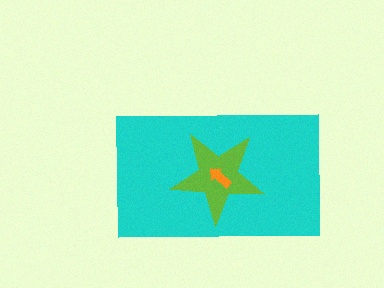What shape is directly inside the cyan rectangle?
The lime star.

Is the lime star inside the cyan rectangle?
Yes.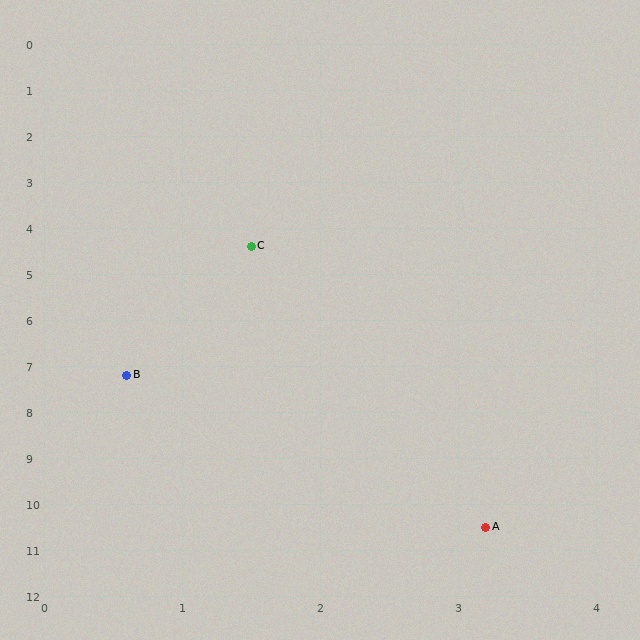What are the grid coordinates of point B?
Point B is at approximately (0.6, 7.2).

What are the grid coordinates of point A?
Point A is at approximately (3.2, 10.5).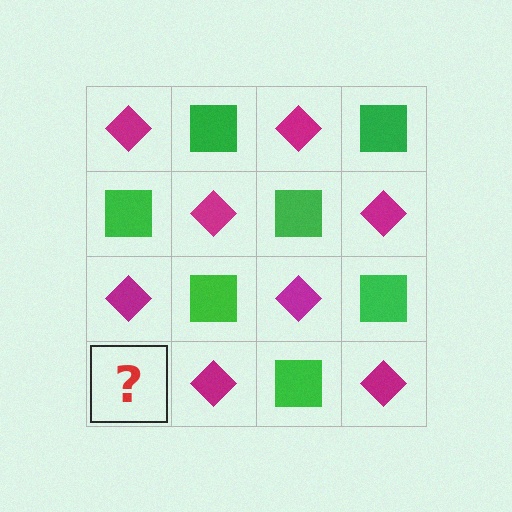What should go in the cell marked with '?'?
The missing cell should contain a green square.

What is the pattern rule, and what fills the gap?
The rule is that it alternates magenta diamond and green square in a checkerboard pattern. The gap should be filled with a green square.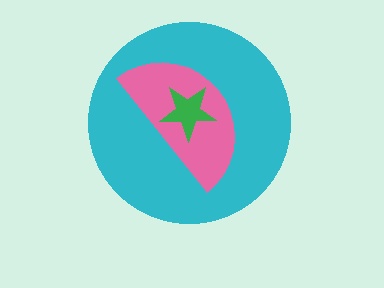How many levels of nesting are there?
3.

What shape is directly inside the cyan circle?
The pink semicircle.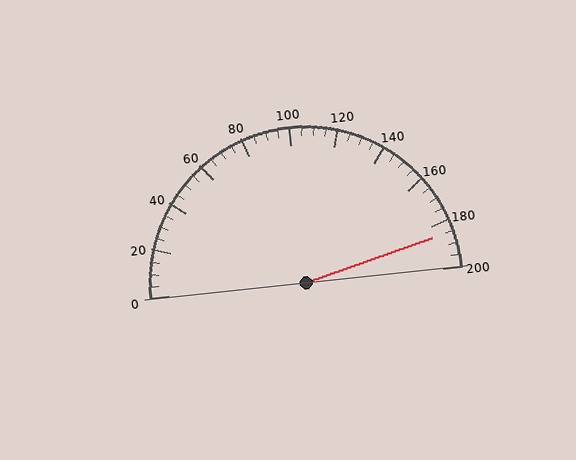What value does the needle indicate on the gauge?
The needle indicates approximately 185.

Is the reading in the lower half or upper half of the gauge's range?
The reading is in the upper half of the range (0 to 200).